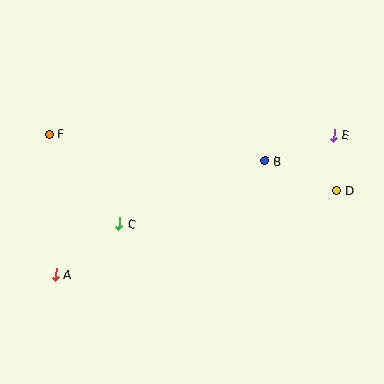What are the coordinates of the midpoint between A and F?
The midpoint between A and F is at (52, 204).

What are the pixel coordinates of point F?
Point F is at (49, 134).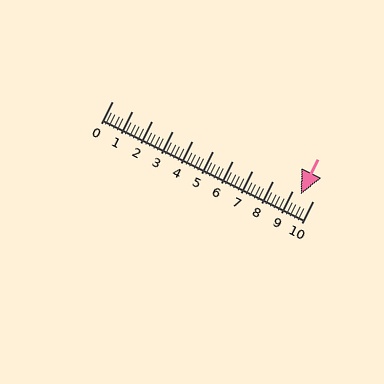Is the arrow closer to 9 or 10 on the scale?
The arrow is closer to 9.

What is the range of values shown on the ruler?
The ruler shows values from 0 to 10.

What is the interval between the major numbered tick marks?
The major tick marks are spaced 1 units apart.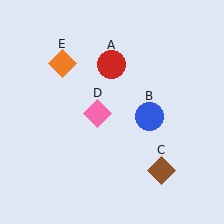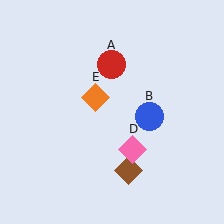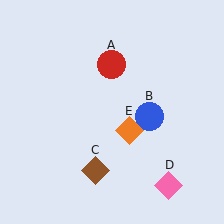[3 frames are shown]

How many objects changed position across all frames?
3 objects changed position: brown diamond (object C), pink diamond (object D), orange diamond (object E).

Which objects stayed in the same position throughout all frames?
Red circle (object A) and blue circle (object B) remained stationary.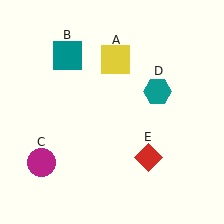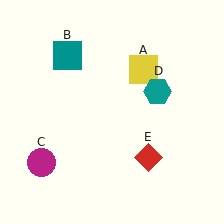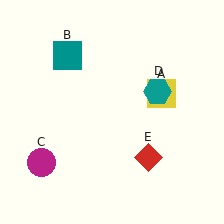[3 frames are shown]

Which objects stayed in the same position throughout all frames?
Teal square (object B) and magenta circle (object C) and teal hexagon (object D) and red diamond (object E) remained stationary.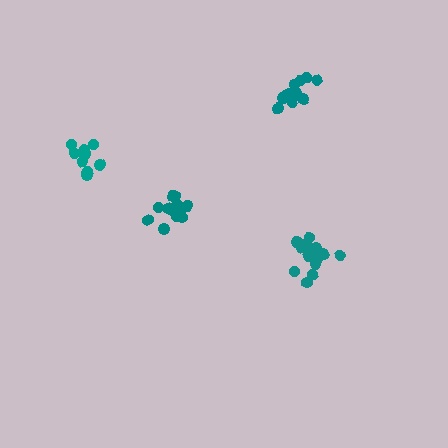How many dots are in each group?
Group 1: 16 dots, Group 2: 14 dots, Group 3: 10 dots, Group 4: 12 dots (52 total).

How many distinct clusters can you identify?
There are 4 distinct clusters.